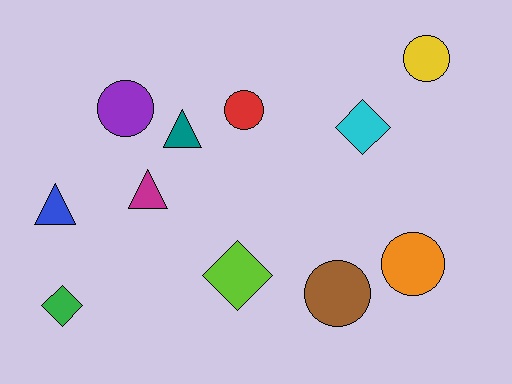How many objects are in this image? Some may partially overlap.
There are 11 objects.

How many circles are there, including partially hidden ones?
There are 5 circles.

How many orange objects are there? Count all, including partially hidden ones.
There is 1 orange object.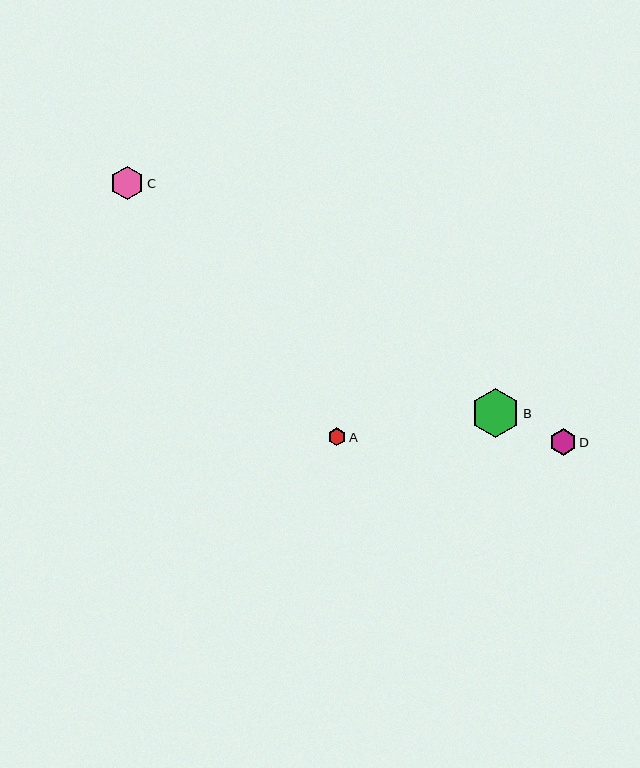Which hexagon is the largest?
Hexagon B is the largest with a size of approximately 48 pixels.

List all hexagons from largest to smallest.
From largest to smallest: B, C, D, A.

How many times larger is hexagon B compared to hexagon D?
Hexagon B is approximately 1.8 times the size of hexagon D.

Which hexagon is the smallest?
Hexagon A is the smallest with a size of approximately 18 pixels.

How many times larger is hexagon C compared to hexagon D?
Hexagon C is approximately 1.3 times the size of hexagon D.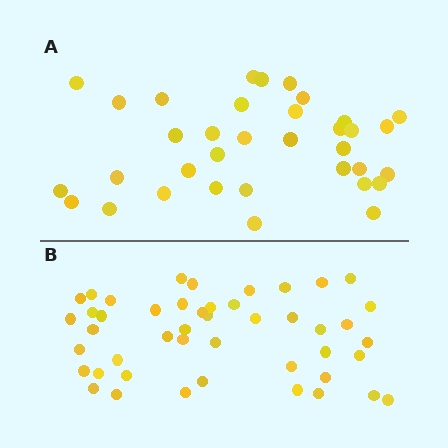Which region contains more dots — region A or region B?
Region B (the bottom region) has more dots.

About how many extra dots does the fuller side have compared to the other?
Region B has roughly 12 or so more dots than region A.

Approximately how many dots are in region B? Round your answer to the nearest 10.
About 50 dots. (The exact count is 46, which rounds to 50.)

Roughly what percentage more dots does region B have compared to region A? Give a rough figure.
About 30% more.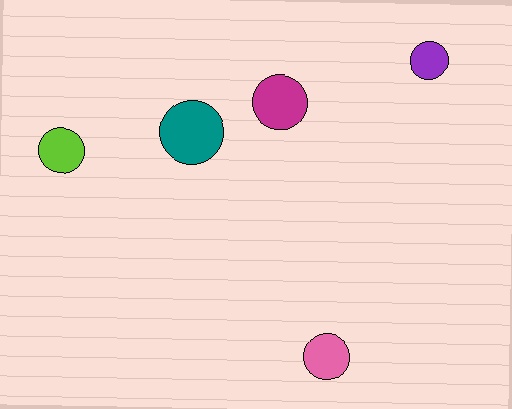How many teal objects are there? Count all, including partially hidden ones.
There is 1 teal object.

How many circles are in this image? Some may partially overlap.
There are 5 circles.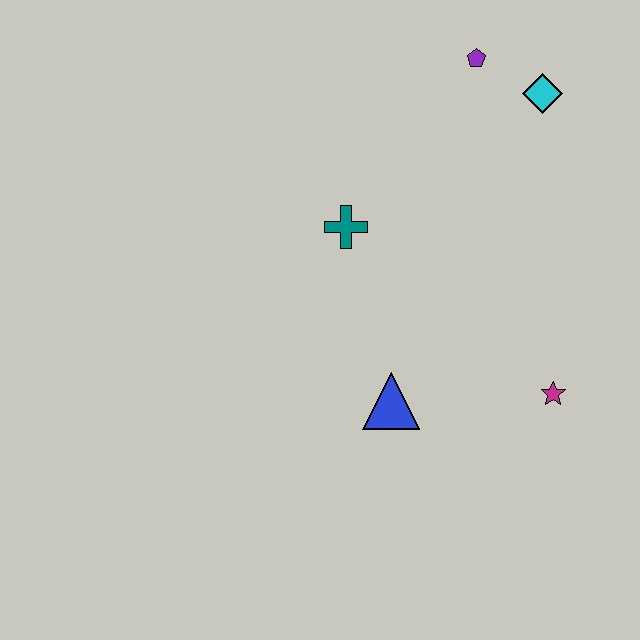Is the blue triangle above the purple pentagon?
No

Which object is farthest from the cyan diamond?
The blue triangle is farthest from the cyan diamond.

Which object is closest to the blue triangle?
The magenta star is closest to the blue triangle.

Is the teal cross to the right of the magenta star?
No